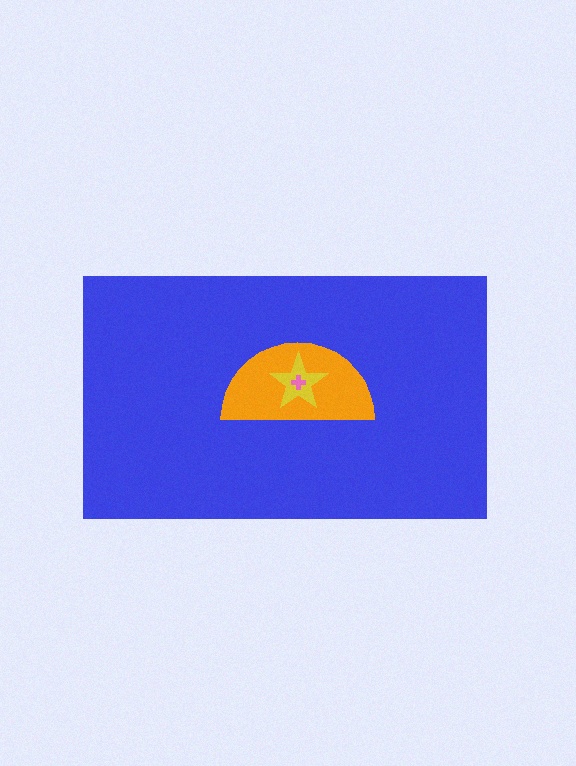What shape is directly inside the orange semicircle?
The yellow star.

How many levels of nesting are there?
4.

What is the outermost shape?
The blue rectangle.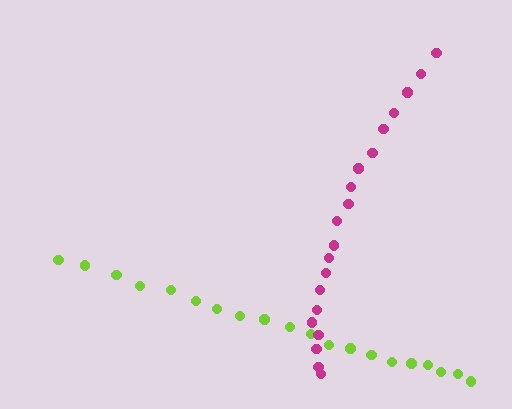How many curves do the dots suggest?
There are 2 distinct paths.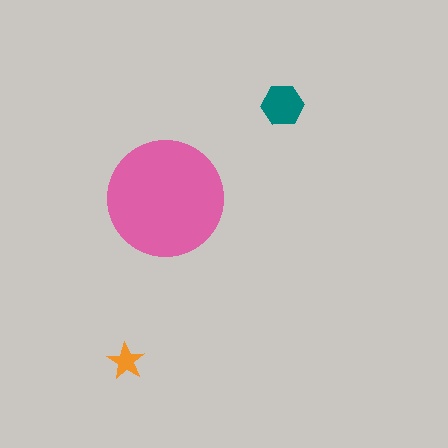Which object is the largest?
The pink circle.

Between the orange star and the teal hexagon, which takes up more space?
The teal hexagon.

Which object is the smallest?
The orange star.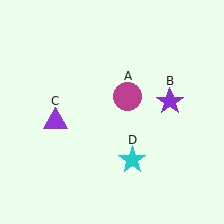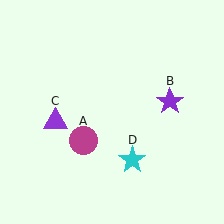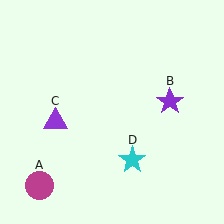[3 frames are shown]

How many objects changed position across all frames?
1 object changed position: magenta circle (object A).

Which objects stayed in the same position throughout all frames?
Purple star (object B) and purple triangle (object C) and cyan star (object D) remained stationary.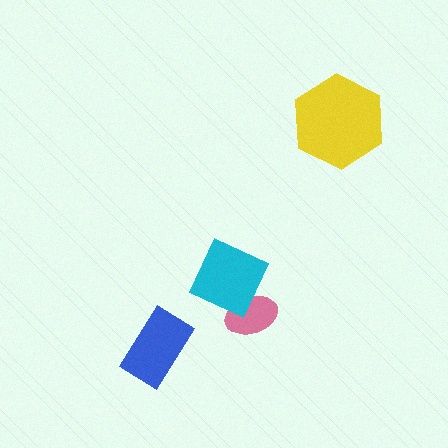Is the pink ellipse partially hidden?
Yes, it is partially covered by another shape.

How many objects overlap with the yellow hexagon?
0 objects overlap with the yellow hexagon.